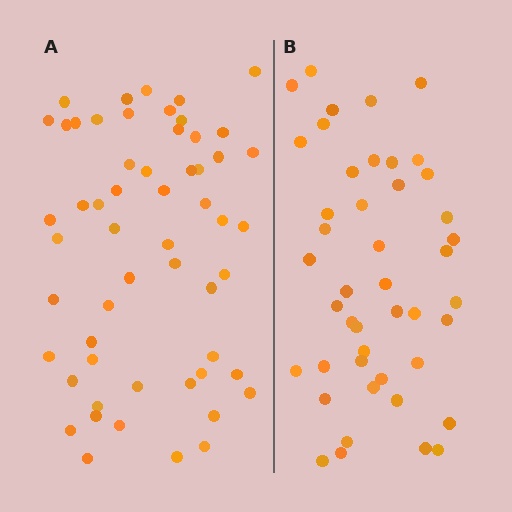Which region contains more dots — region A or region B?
Region A (the left region) has more dots.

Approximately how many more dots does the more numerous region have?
Region A has roughly 12 or so more dots than region B.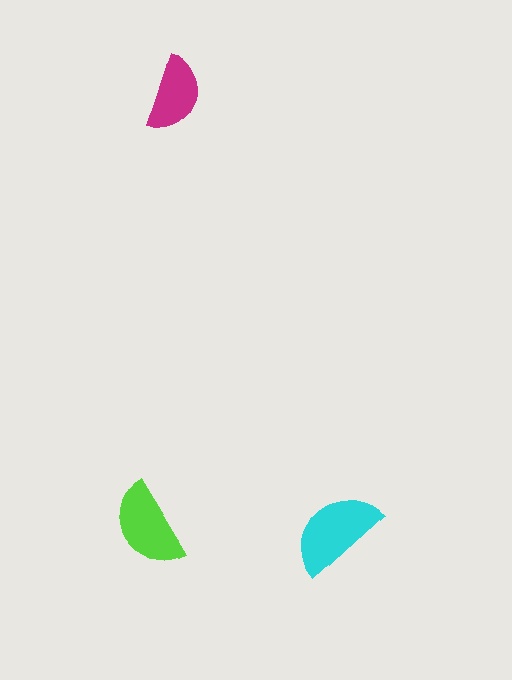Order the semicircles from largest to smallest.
the cyan one, the lime one, the magenta one.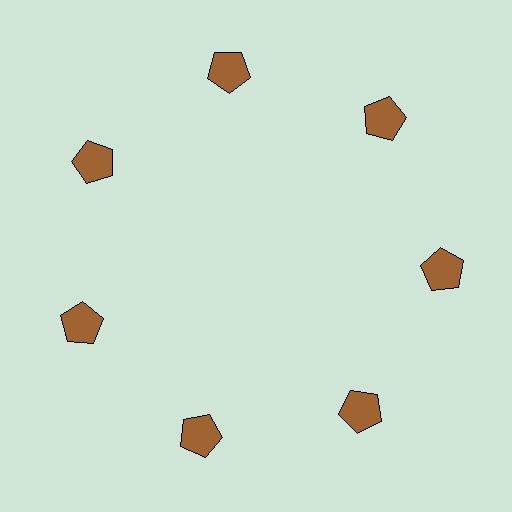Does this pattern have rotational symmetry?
Yes, this pattern has 7-fold rotational symmetry. It looks the same after rotating 51 degrees around the center.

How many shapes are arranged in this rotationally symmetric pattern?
There are 7 shapes, arranged in 7 groups of 1.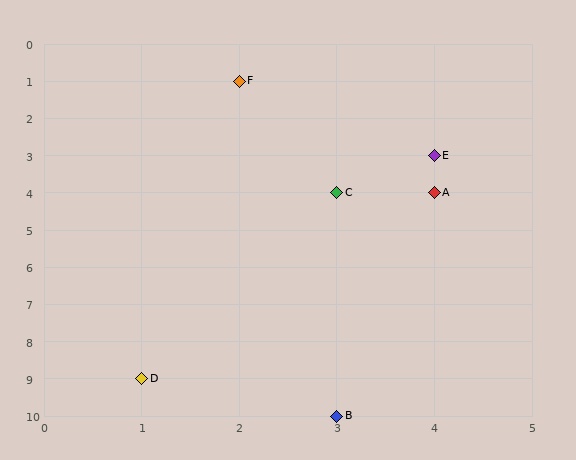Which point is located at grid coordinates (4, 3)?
Point E is at (4, 3).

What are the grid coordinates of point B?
Point B is at grid coordinates (3, 10).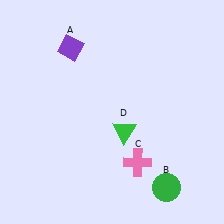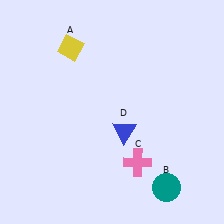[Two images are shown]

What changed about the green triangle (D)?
In Image 1, D is green. In Image 2, it changed to blue.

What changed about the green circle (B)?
In Image 1, B is green. In Image 2, it changed to teal.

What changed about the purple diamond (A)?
In Image 1, A is purple. In Image 2, it changed to yellow.